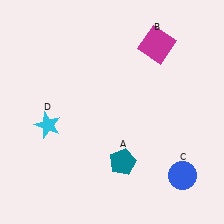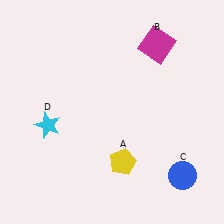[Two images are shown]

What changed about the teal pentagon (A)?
In Image 1, A is teal. In Image 2, it changed to yellow.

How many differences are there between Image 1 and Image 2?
There is 1 difference between the two images.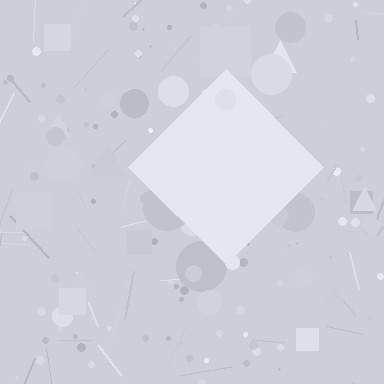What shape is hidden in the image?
A diamond is hidden in the image.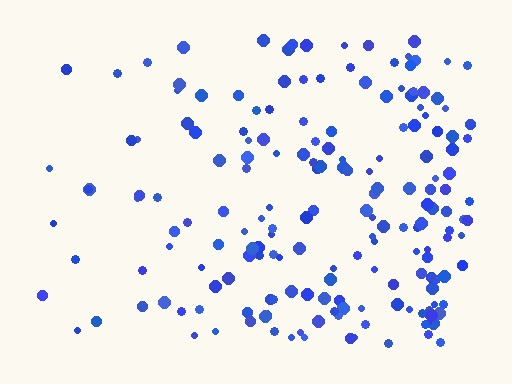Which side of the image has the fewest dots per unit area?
The left.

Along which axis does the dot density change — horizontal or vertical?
Horizontal.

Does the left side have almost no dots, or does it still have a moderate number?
Still a moderate number, just noticeably fewer than the right.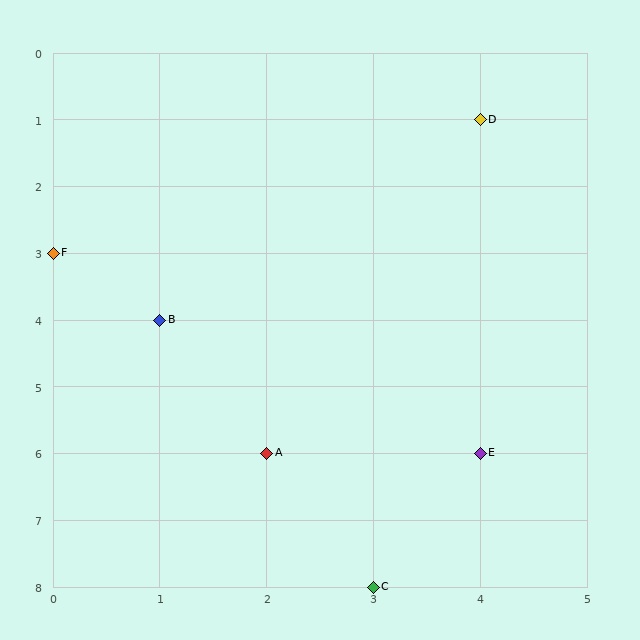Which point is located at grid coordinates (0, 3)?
Point F is at (0, 3).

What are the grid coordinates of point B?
Point B is at grid coordinates (1, 4).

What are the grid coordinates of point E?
Point E is at grid coordinates (4, 6).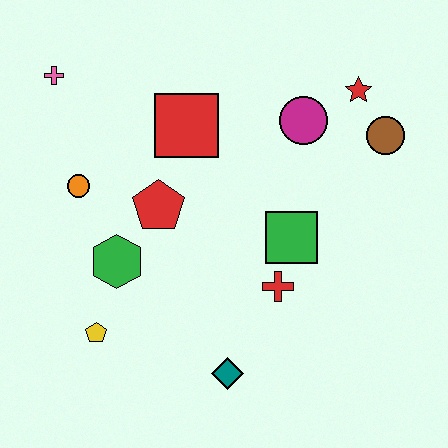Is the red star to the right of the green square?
Yes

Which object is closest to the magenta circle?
The red star is closest to the magenta circle.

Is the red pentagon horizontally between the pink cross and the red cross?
Yes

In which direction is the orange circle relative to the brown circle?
The orange circle is to the left of the brown circle.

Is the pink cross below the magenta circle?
No